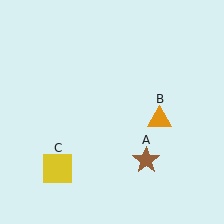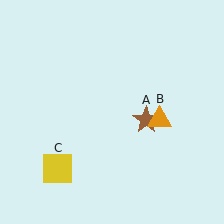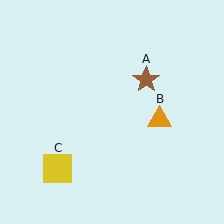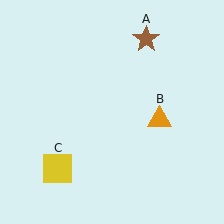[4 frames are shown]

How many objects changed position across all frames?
1 object changed position: brown star (object A).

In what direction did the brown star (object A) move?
The brown star (object A) moved up.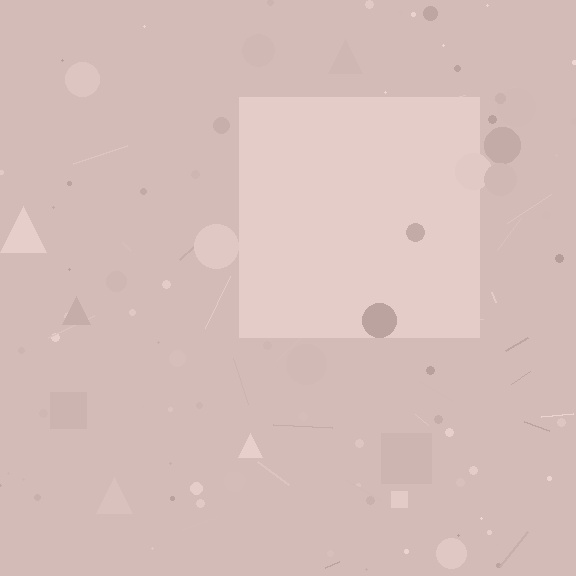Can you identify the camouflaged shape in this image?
The camouflaged shape is a square.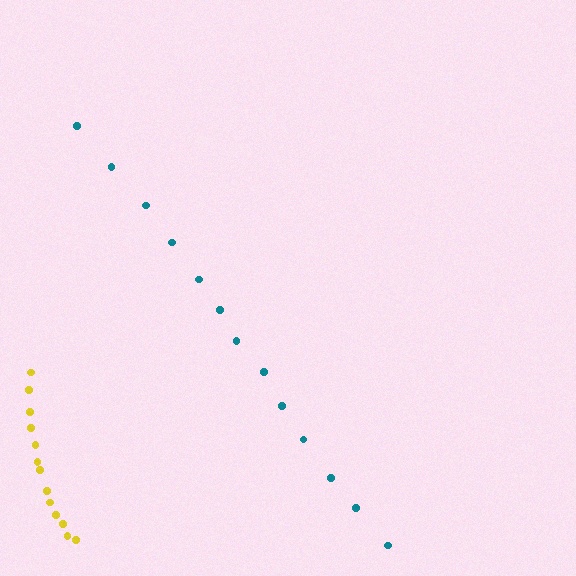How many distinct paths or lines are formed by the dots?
There are 2 distinct paths.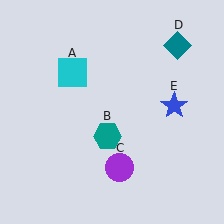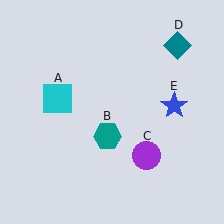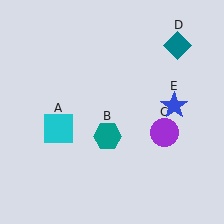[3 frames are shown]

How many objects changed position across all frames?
2 objects changed position: cyan square (object A), purple circle (object C).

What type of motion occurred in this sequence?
The cyan square (object A), purple circle (object C) rotated counterclockwise around the center of the scene.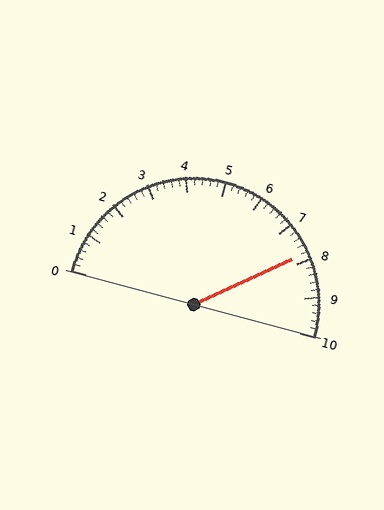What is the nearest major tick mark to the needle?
The nearest major tick mark is 8.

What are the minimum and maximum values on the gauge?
The gauge ranges from 0 to 10.